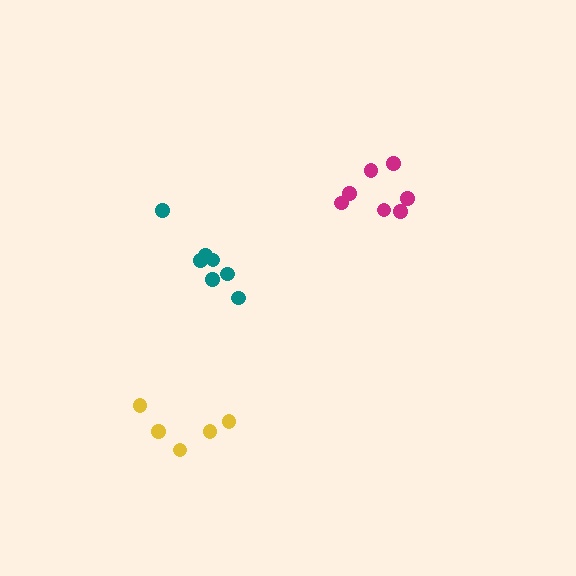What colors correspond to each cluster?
The clusters are colored: teal, magenta, yellow.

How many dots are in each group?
Group 1: 7 dots, Group 2: 7 dots, Group 3: 5 dots (19 total).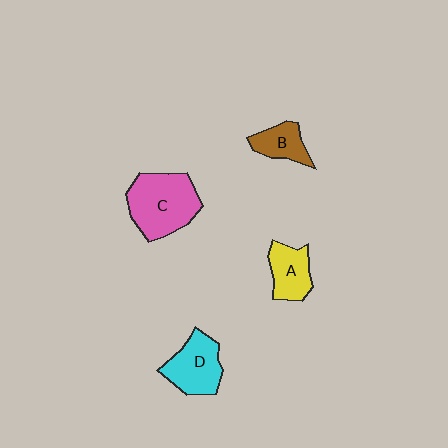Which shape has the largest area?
Shape C (pink).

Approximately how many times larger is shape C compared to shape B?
Approximately 2.2 times.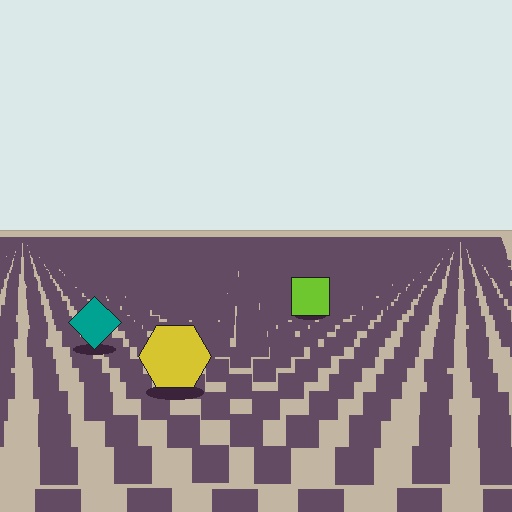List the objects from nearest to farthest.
From nearest to farthest: the yellow hexagon, the teal diamond, the lime square.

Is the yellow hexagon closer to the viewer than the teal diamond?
Yes. The yellow hexagon is closer — you can tell from the texture gradient: the ground texture is coarser near it.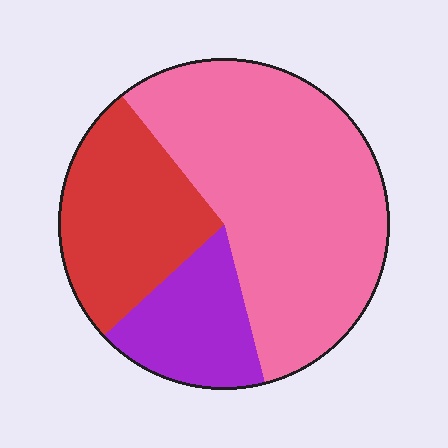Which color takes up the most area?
Pink, at roughly 55%.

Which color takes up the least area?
Purple, at roughly 15%.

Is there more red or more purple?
Red.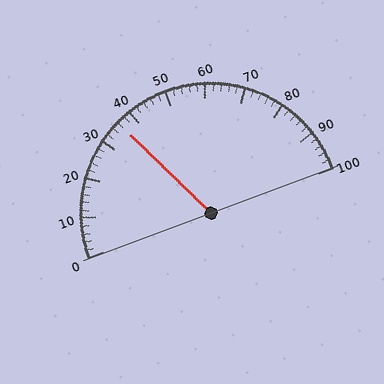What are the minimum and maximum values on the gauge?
The gauge ranges from 0 to 100.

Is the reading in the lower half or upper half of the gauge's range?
The reading is in the lower half of the range (0 to 100).